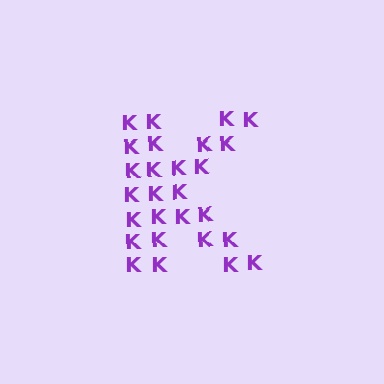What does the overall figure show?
The overall figure shows the letter K.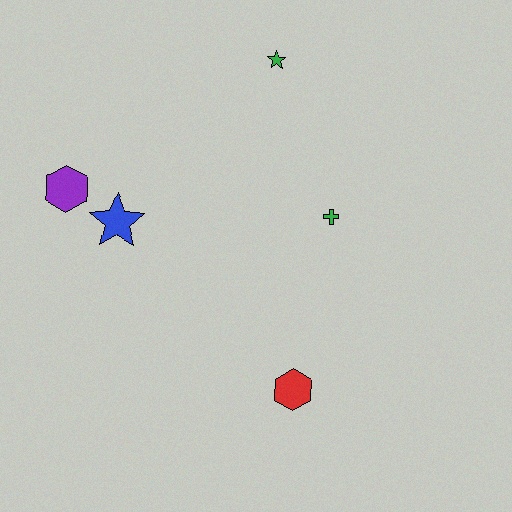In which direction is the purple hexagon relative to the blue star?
The purple hexagon is to the left of the blue star.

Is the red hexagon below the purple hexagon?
Yes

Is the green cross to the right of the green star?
Yes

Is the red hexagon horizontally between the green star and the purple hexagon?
No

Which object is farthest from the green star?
The red hexagon is farthest from the green star.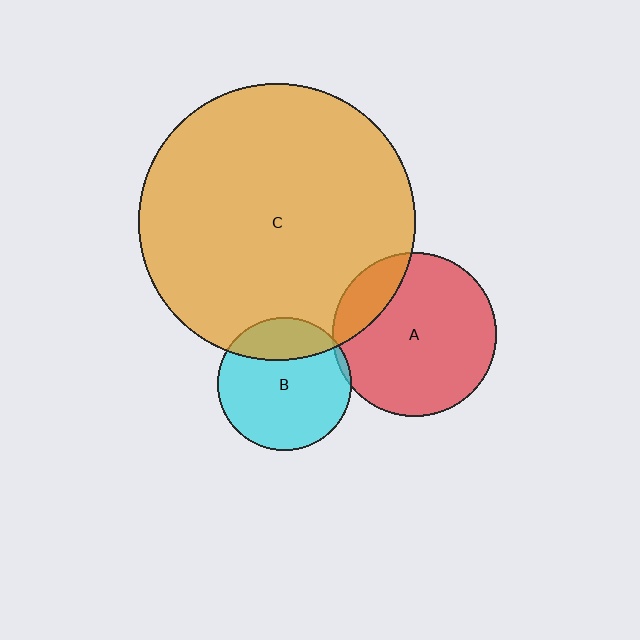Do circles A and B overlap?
Yes.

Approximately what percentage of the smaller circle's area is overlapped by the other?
Approximately 5%.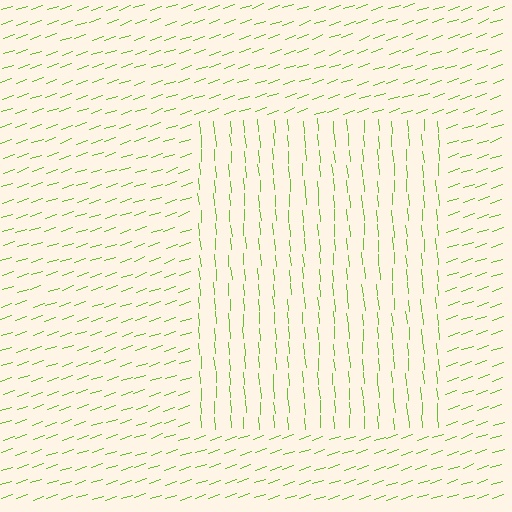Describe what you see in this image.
The image is filled with small lime line segments. A rectangle region in the image has lines oriented differently from the surrounding lines, creating a visible texture boundary.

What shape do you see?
I see a rectangle.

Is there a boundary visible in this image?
Yes, there is a texture boundary formed by a change in line orientation.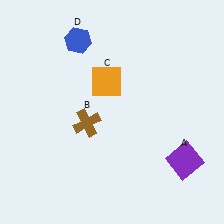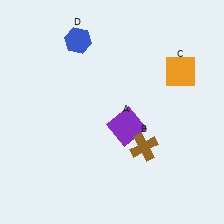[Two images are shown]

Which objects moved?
The objects that moved are: the purple square (A), the brown cross (B), the orange square (C).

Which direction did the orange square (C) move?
The orange square (C) moved right.